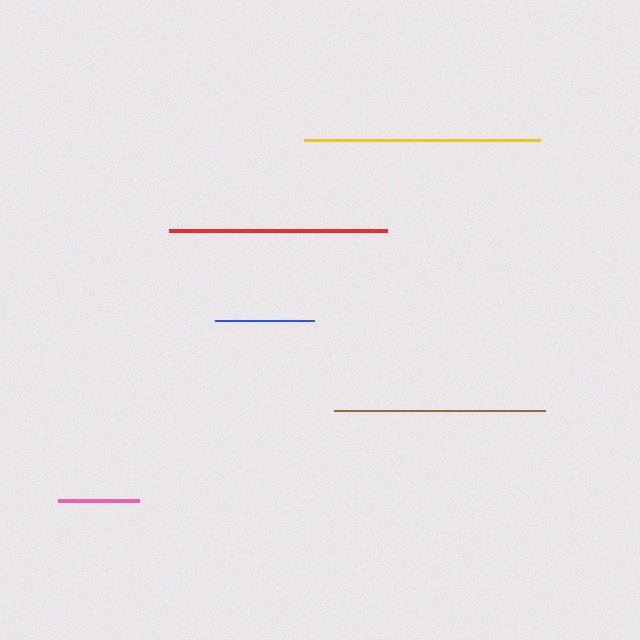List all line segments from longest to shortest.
From longest to shortest: yellow, red, brown, blue, pink.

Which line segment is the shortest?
The pink line is the shortest at approximately 81 pixels.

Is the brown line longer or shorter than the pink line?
The brown line is longer than the pink line.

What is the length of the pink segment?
The pink segment is approximately 81 pixels long.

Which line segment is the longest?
The yellow line is the longest at approximately 236 pixels.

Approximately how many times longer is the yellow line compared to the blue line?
The yellow line is approximately 2.4 times the length of the blue line.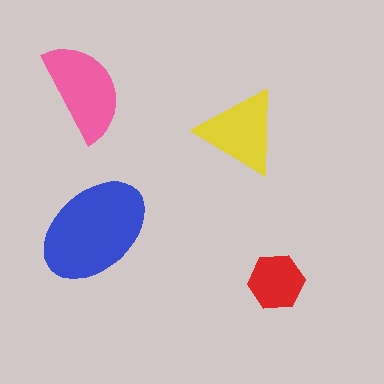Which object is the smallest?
The red hexagon.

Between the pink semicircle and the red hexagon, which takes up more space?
The pink semicircle.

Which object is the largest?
The blue ellipse.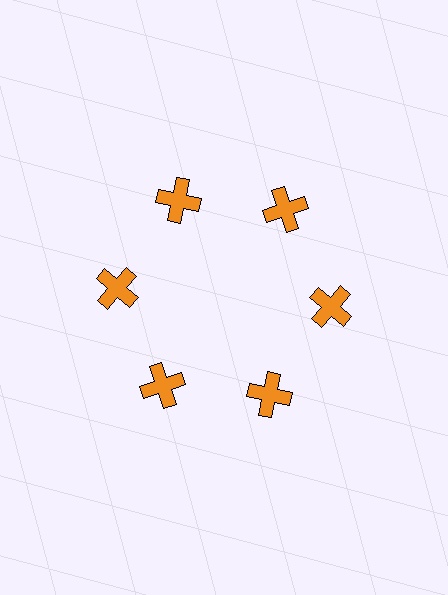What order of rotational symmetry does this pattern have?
This pattern has 6-fold rotational symmetry.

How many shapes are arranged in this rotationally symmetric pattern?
There are 6 shapes, arranged in 6 groups of 1.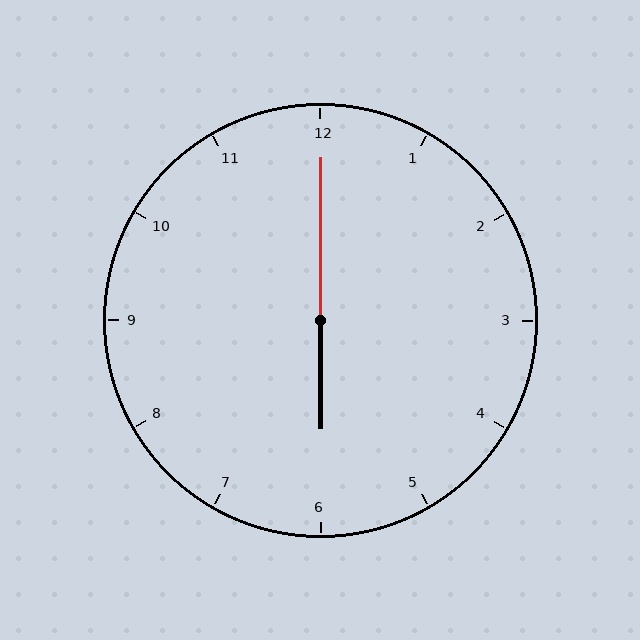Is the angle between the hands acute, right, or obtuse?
It is obtuse.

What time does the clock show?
6:00.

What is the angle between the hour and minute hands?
Approximately 180 degrees.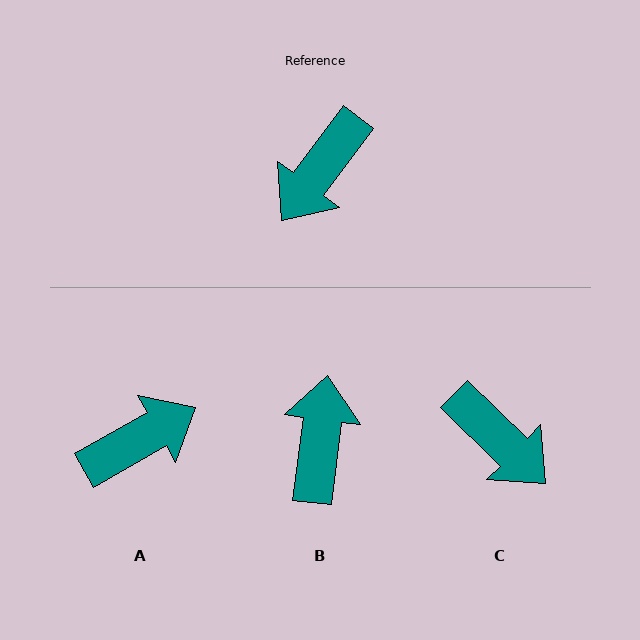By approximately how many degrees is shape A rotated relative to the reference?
Approximately 157 degrees counter-clockwise.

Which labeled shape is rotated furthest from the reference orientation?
A, about 157 degrees away.